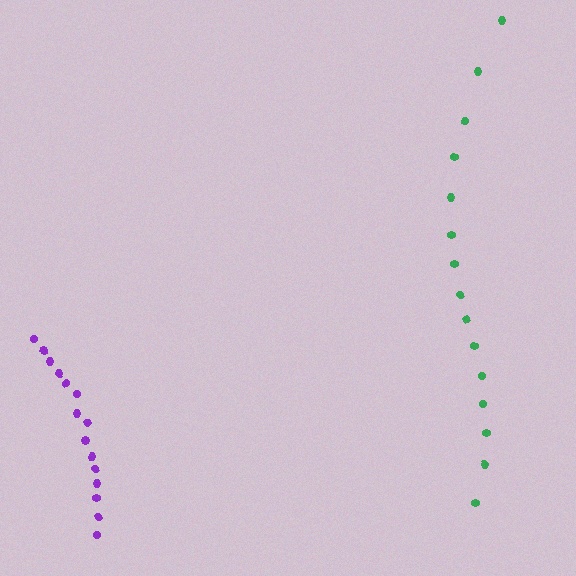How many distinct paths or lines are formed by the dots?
There are 2 distinct paths.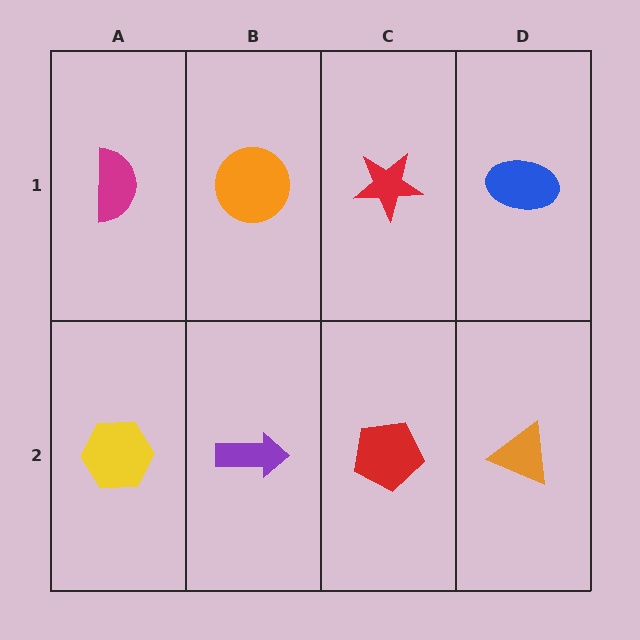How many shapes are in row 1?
4 shapes.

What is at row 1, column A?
A magenta semicircle.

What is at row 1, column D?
A blue ellipse.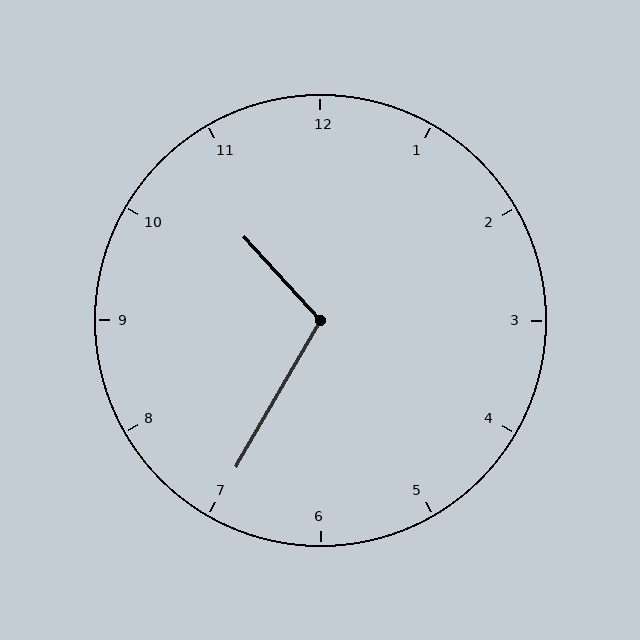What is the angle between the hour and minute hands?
Approximately 108 degrees.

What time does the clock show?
10:35.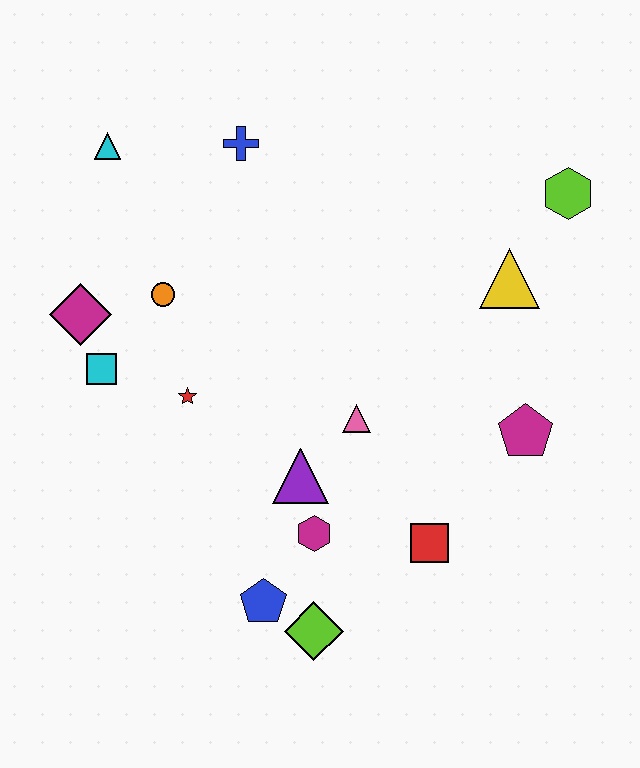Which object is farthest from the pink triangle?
The cyan triangle is farthest from the pink triangle.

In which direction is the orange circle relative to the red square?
The orange circle is to the left of the red square.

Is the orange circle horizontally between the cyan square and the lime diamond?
Yes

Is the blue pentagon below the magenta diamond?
Yes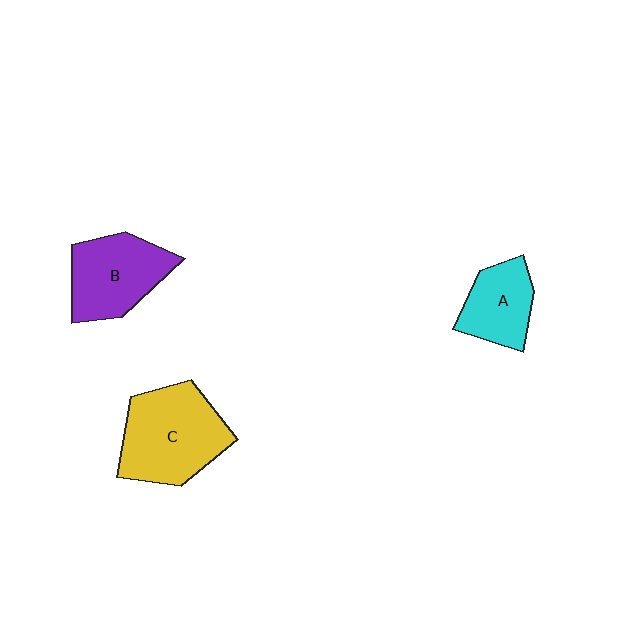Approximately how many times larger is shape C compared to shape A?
Approximately 1.7 times.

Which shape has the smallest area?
Shape A (cyan).